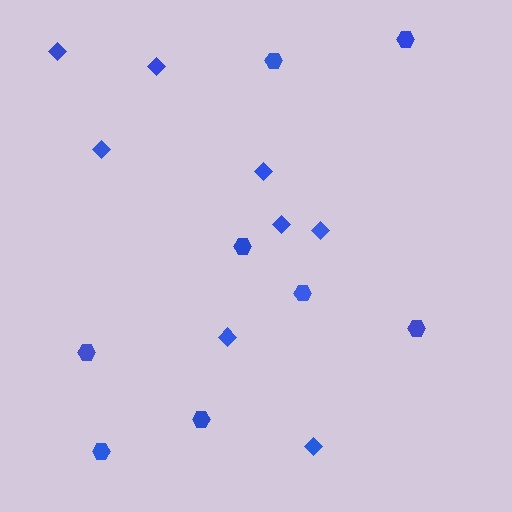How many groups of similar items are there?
There are 2 groups: one group of hexagons (8) and one group of diamonds (8).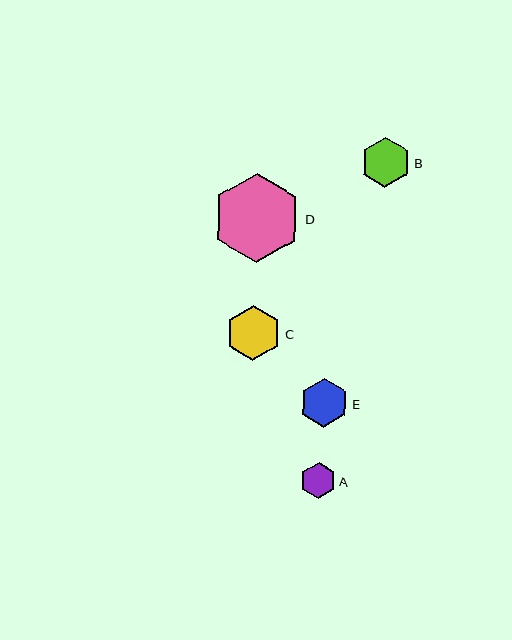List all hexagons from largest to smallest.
From largest to smallest: D, C, B, E, A.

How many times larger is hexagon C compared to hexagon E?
Hexagon C is approximately 1.1 times the size of hexagon E.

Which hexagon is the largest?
Hexagon D is the largest with a size of approximately 89 pixels.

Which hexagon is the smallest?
Hexagon A is the smallest with a size of approximately 36 pixels.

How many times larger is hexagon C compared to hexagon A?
Hexagon C is approximately 1.6 times the size of hexagon A.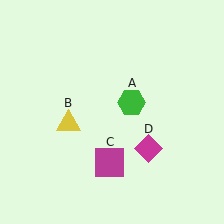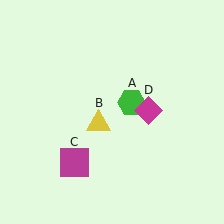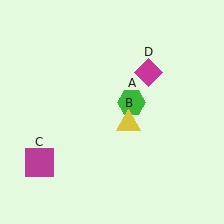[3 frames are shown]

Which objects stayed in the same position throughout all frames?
Green hexagon (object A) remained stationary.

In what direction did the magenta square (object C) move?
The magenta square (object C) moved left.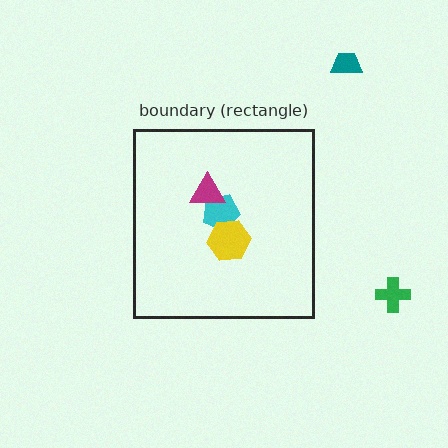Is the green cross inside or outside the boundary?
Outside.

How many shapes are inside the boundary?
3 inside, 2 outside.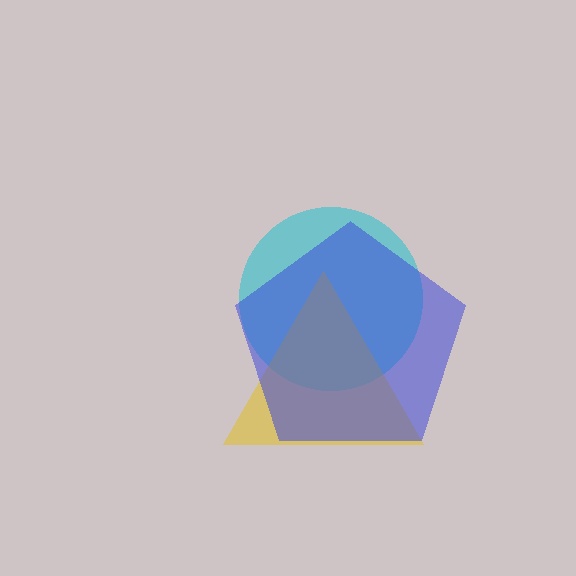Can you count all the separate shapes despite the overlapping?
Yes, there are 3 separate shapes.